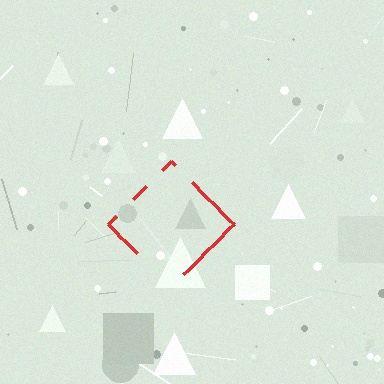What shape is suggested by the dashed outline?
The dashed outline suggests a diamond.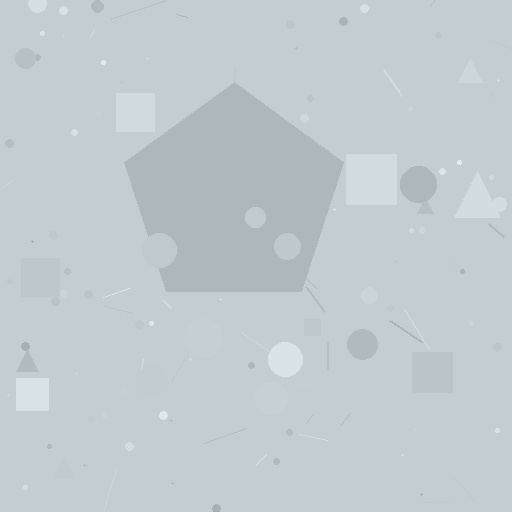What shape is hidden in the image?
A pentagon is hidden in the image.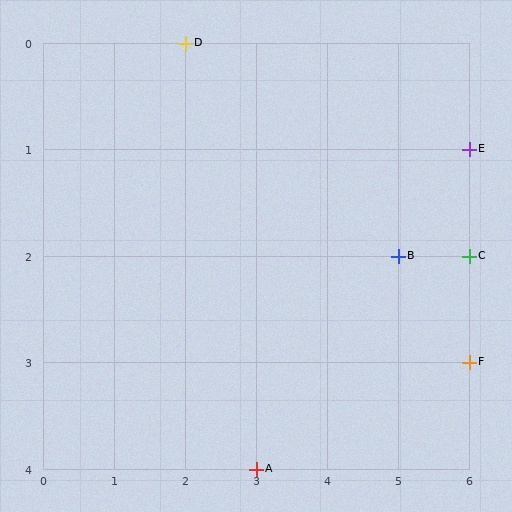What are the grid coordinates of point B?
Point B is at grid coordinates (5, 2).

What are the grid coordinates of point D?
Point D is at grid coordinates (2, 0).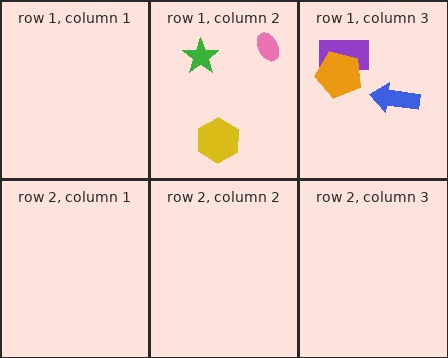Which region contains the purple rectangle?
The row 1, column 3 region.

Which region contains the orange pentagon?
The row 1, column 3 region.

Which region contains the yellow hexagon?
The row 1, column 2 region.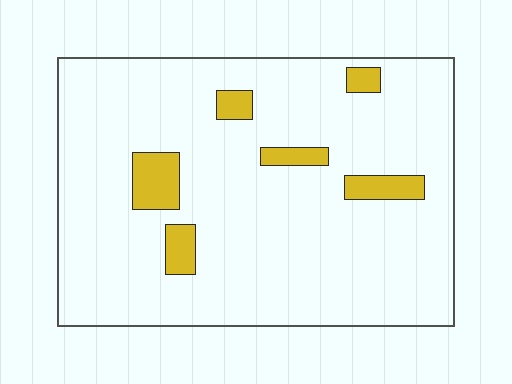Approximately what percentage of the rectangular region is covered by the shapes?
Approximately 10%.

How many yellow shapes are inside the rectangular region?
6.